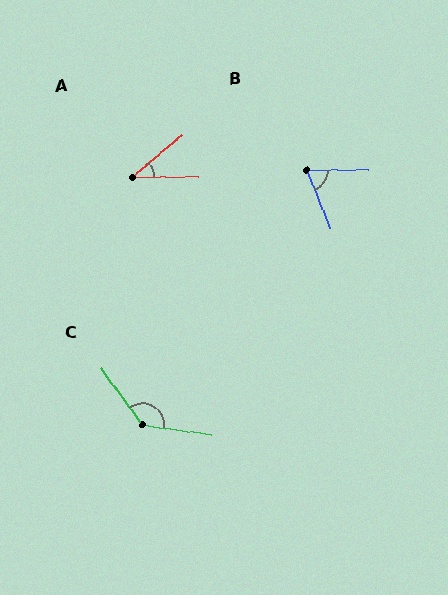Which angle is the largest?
C, at approximately 133 degrees.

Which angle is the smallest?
A, at approximately 40 degrees.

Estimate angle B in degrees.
Approximately 68 degrees.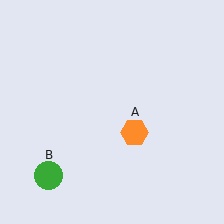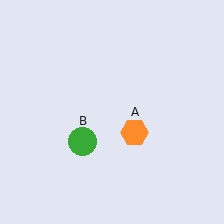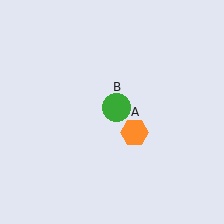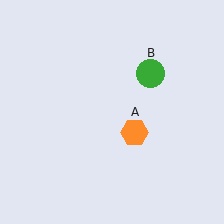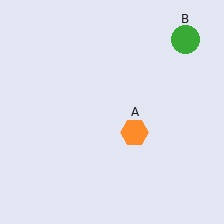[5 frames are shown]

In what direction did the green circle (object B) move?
The green circle (object B) moved up and to the right.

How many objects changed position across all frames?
1 object changed position: green circle (object B).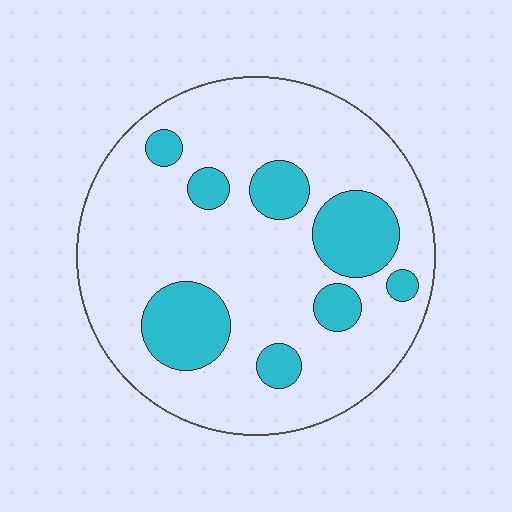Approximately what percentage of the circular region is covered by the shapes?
Approximately 20%.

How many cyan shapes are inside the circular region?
8.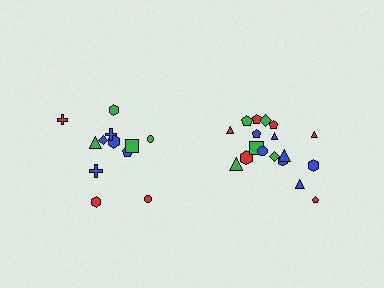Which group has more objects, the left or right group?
The right group.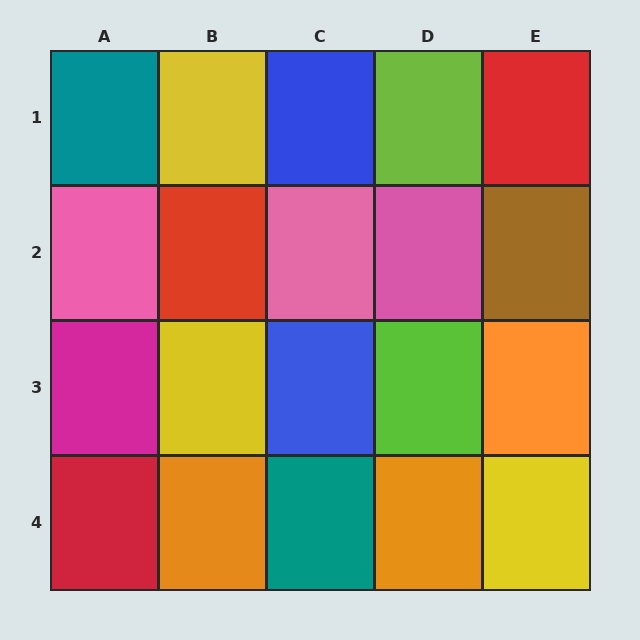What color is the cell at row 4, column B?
Orange.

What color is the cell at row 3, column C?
Blue.